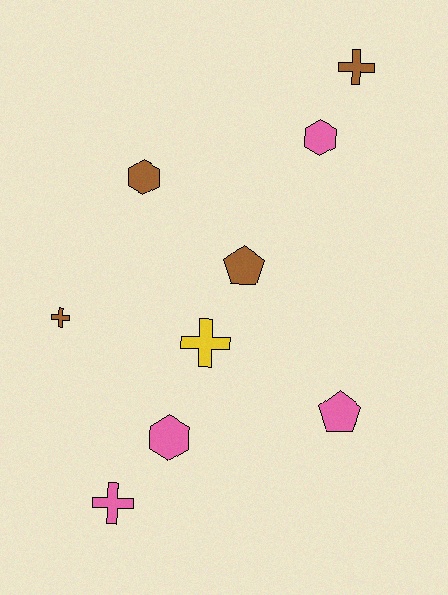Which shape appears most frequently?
Cross, with 4 objects.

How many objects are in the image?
There are 9 objects.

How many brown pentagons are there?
There is 1 brown pentagon.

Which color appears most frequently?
Brown, with 4 objects.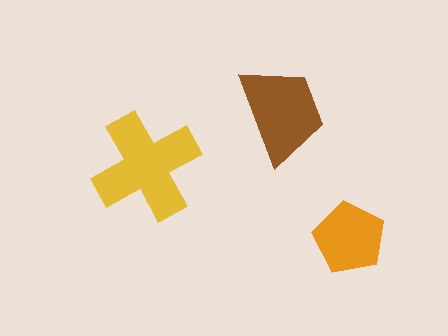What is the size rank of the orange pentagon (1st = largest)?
3rd.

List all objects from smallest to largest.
The orange pentagon, the brown trapezoid, the yellow cross.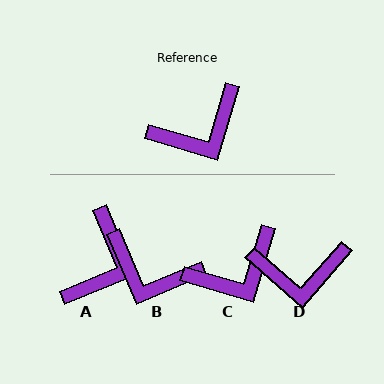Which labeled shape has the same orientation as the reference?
C.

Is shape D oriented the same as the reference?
No, it is off by about 25 degrees.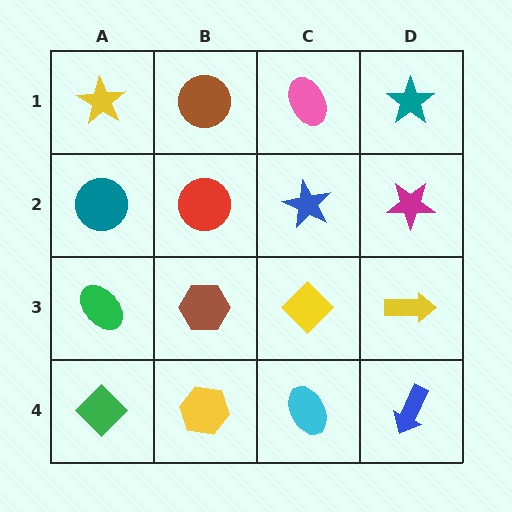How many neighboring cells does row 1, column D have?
2.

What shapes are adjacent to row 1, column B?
A red circle (row 2, column B), a yellow star (row 1, column A), a pink ellipse (row 1, column C).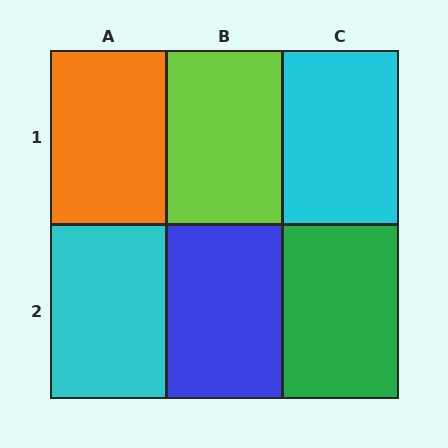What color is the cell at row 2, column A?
Cyan.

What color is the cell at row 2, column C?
Green.